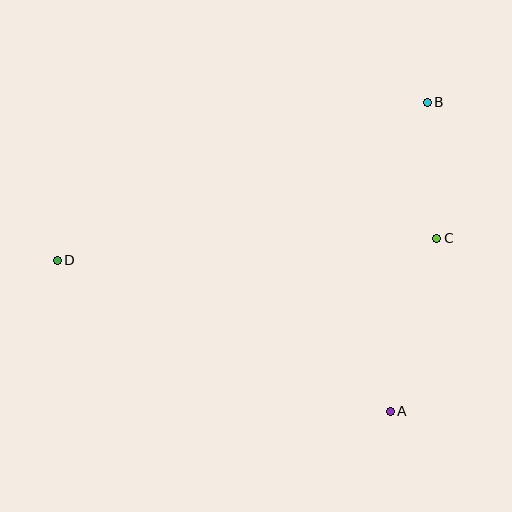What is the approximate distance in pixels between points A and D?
The distance between A and D is approximately 366 pixels.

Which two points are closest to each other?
Points B and C are closest to each other.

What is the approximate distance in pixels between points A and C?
The distance between A and C is approximately 179 pixels.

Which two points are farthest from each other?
Points B and D are farthest from each other.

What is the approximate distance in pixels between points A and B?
The distance between A and B is approximately 311 pixels.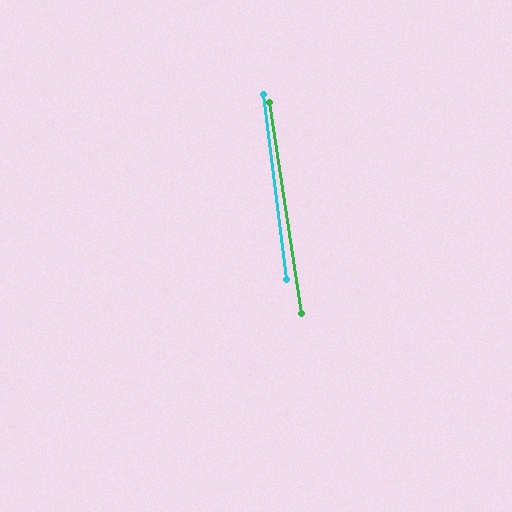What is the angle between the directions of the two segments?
Approximately 1 degree.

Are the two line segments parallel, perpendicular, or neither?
Parallel — their directions differ by only 1.4°.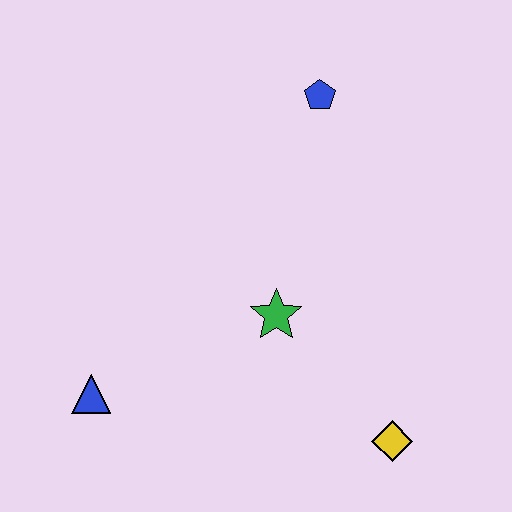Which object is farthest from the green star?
The blue pentagon is farthest from the green star.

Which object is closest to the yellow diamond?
The green star is closest to the yellow diamond.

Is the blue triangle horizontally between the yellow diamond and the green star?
No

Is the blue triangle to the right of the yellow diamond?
No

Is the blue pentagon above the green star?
Yes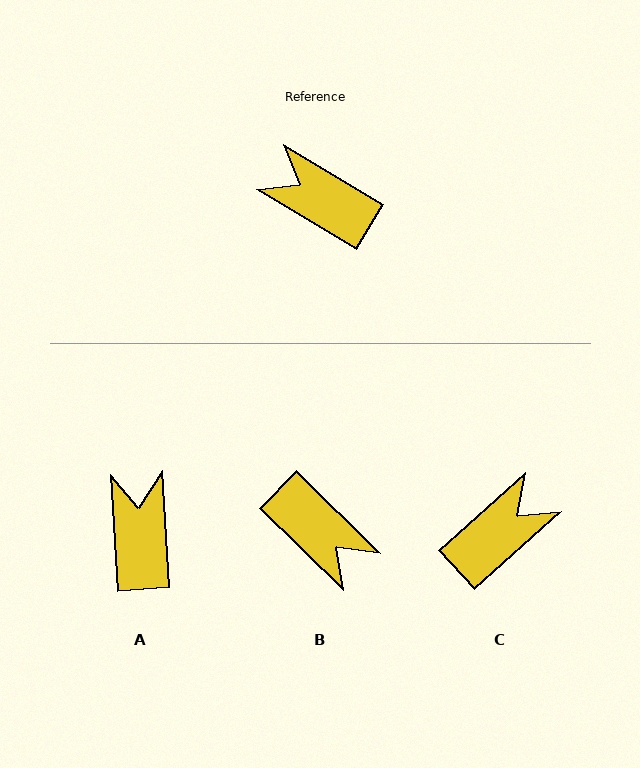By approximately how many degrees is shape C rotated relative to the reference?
Approximately 107 degrees clockwise.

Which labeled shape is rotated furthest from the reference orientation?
B, about 166 degrees away.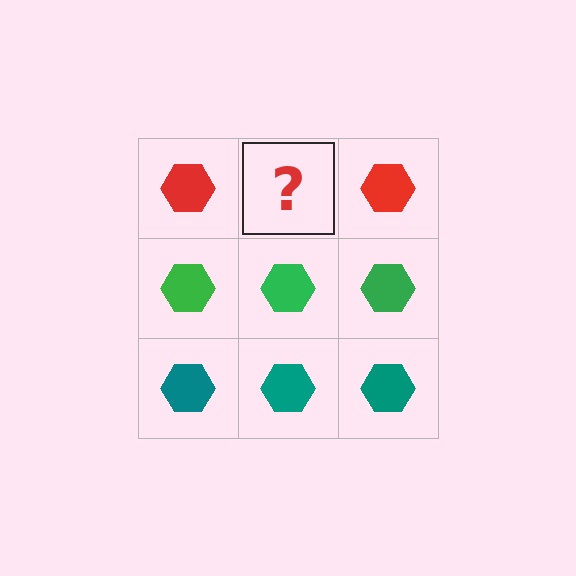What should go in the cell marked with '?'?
The missing cell should contain a red hexagon.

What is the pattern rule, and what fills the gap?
The rule is that each row has a consistent color. The gap should be filled with a red hexagon.